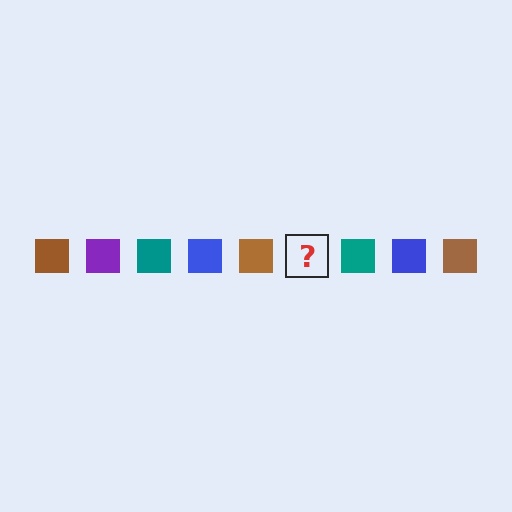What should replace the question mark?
The question mark should be replaced with a purple square.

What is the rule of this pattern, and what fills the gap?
The rule is that the pattern cycles through brown, purple, teal, blue squares. The gap should be filled with a purple square.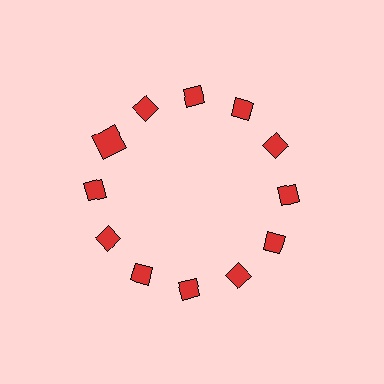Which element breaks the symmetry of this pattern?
The red square at roughly the 10 o'clock position breaks the symmetry. All other shapes are red diamonds.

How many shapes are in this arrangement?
There are 12 shapes arranged in a ring pattern.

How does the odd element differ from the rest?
It has a different shape: square instead of diamond.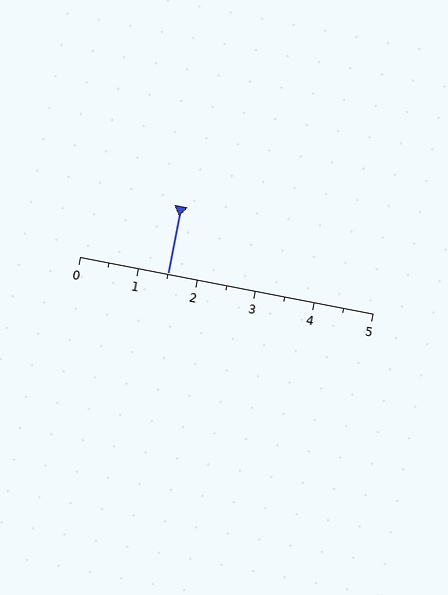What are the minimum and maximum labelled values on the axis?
The axis runs from 0 to 5.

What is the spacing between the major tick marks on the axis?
The major ticks are spaced 1 apart.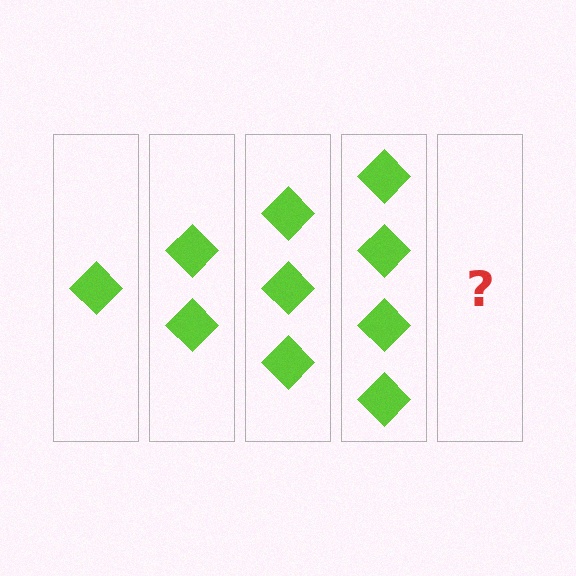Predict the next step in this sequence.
The next step is 5 diamonds.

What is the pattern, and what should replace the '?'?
The pattern is that each step adds one more diamond. The '?' should be 5 diamonds.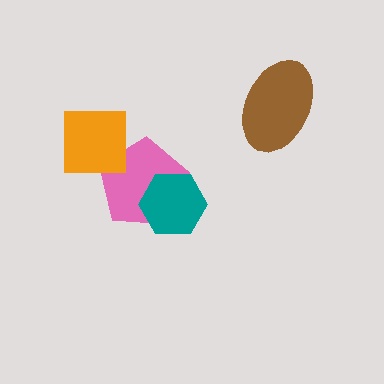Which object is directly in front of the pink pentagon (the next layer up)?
The teal hexagon is directly in front of the pink pentagon.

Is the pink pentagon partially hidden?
Yes, it is partially covered by another shape.